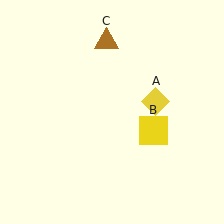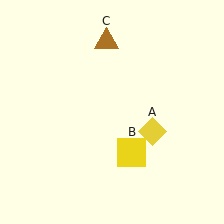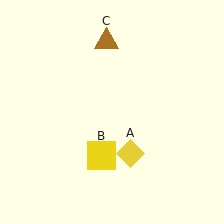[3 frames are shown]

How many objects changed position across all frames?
2 objects changed position: yellow diamond (object A), yellow square (object B).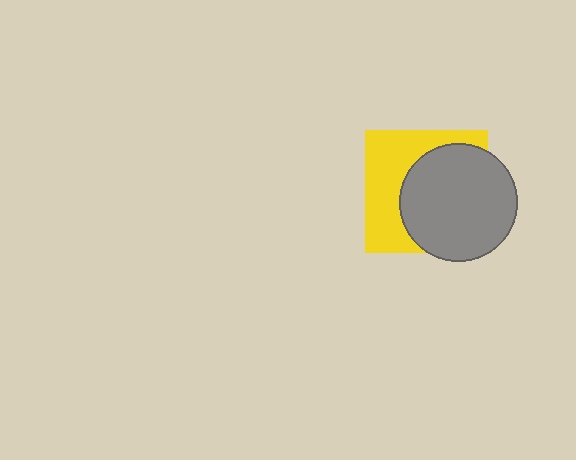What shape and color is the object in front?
The object in front is a gray circle.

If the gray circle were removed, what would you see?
You would see the complete yellow square.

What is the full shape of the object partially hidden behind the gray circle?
The partially hidden object is a yellow square.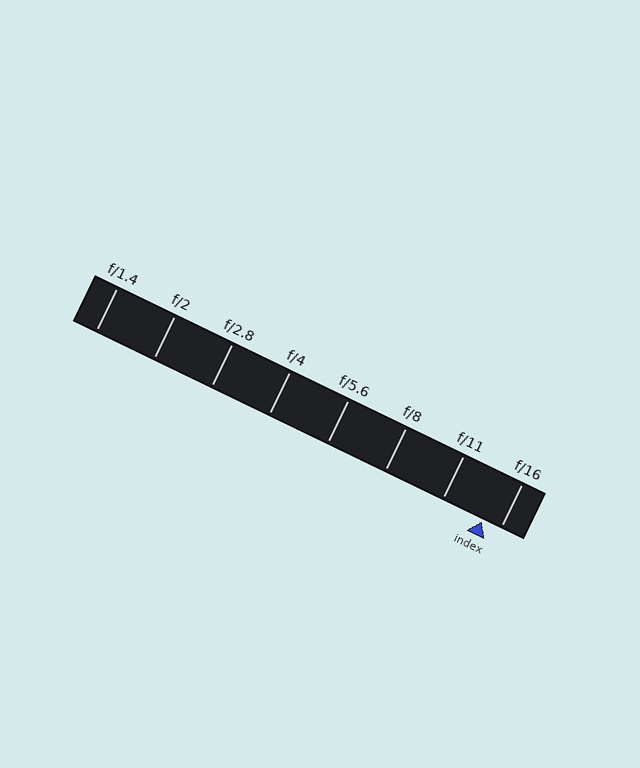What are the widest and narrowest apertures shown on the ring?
The widest aperture shown is f/1.4 and the narrowest is f/16.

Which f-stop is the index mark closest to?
The index mark is closest to f/16.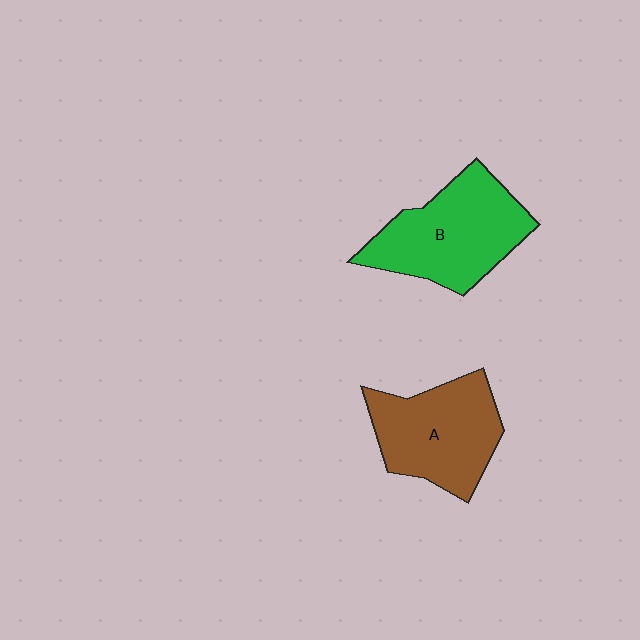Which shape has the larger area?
Shape B (green).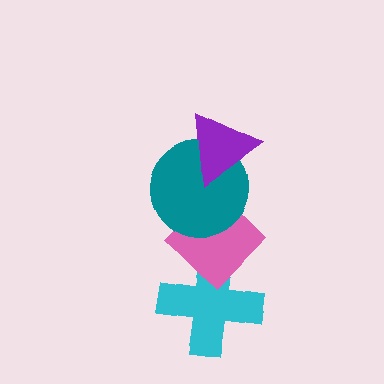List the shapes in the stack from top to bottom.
From top to bottom: the purple triangle, the teal circle, the pink diamond, the cyan cross.